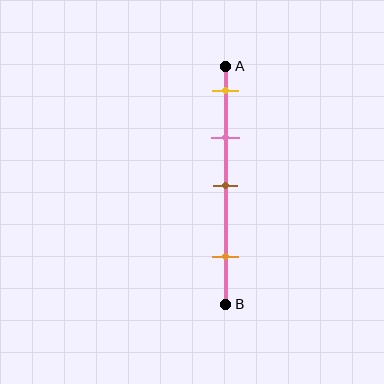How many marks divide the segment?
There are 4 marks dividing the segment.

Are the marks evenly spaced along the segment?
No, the marks are not evenly spaced.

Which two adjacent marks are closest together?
The yellow and pink marks are the closest adjacent pair.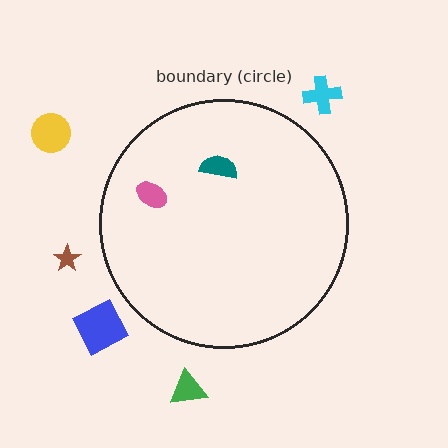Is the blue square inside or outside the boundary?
Outside.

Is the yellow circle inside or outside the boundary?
Outside.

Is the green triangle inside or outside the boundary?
Outside.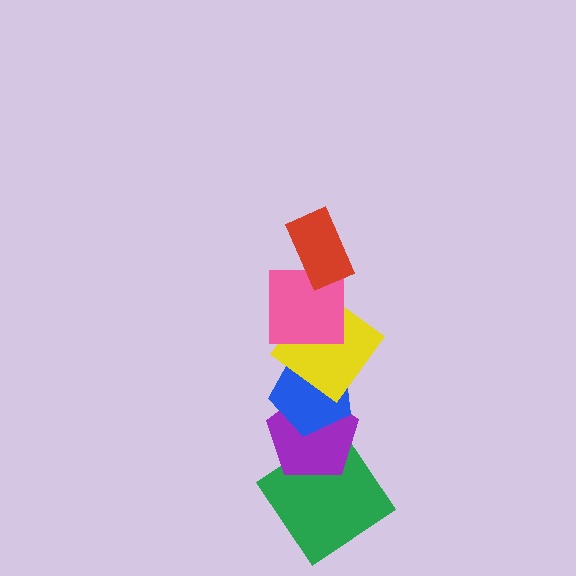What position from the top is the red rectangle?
The red rectangle is 1st from the top.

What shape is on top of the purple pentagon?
The blue pentagon is on top of the purple pentagon.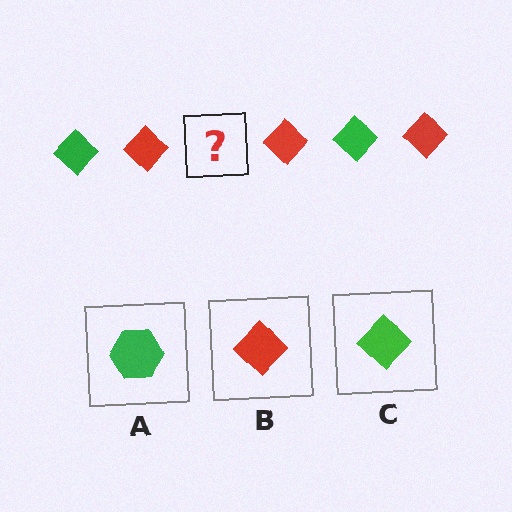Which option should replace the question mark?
Option C.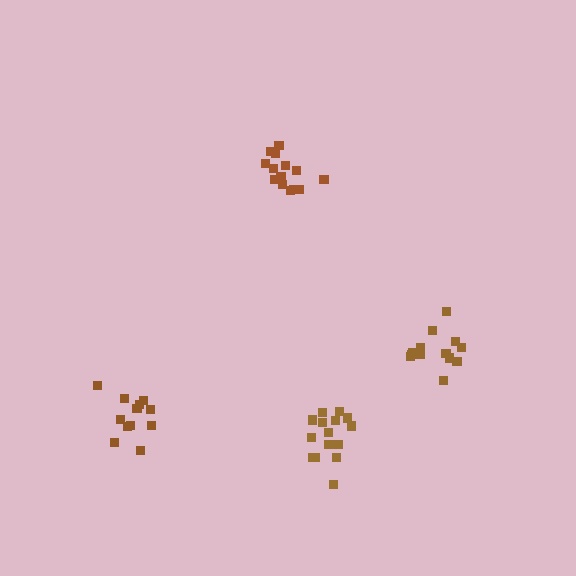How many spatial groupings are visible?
There are 4 spatial groupings.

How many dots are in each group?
Group 1: 13 dots, Group 2: 14 dots, Group 3: 15 dots, Group 4: 12 dots (54 total).